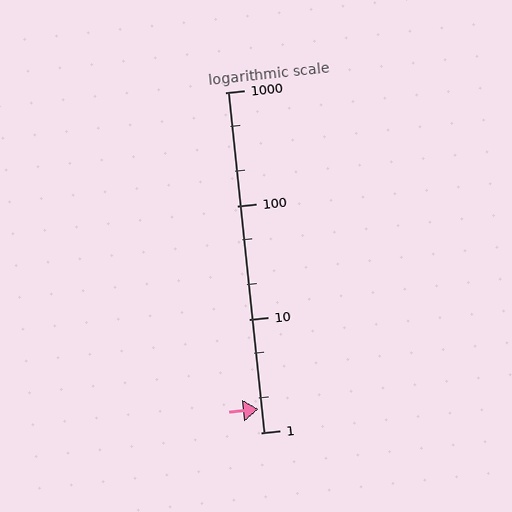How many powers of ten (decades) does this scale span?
The scale spans 3 decades, from 1 to 1000.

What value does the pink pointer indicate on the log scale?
The pointer indicates approximately 1.6.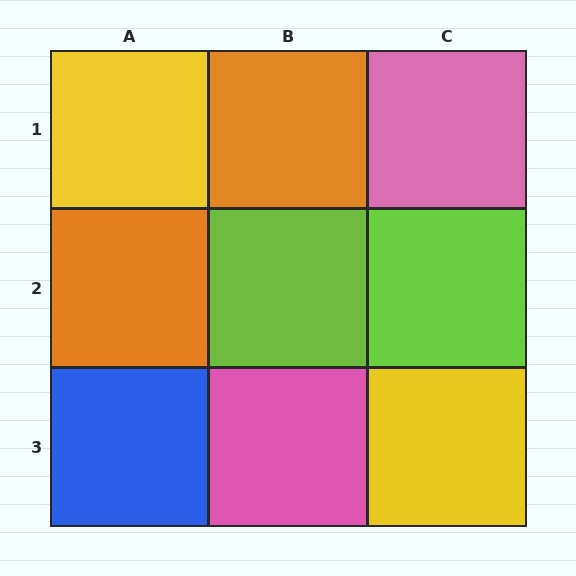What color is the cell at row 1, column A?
Yellow.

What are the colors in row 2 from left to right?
Orange, lime, lime.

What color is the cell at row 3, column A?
Blue.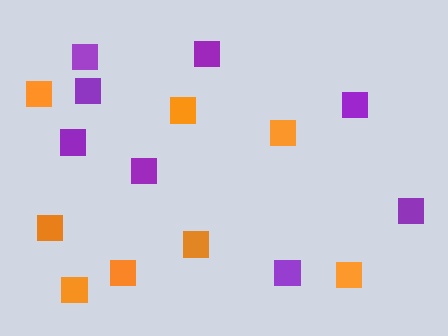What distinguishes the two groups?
There are 2 groups: one group of orange squares (8) and one group of purple squares (8).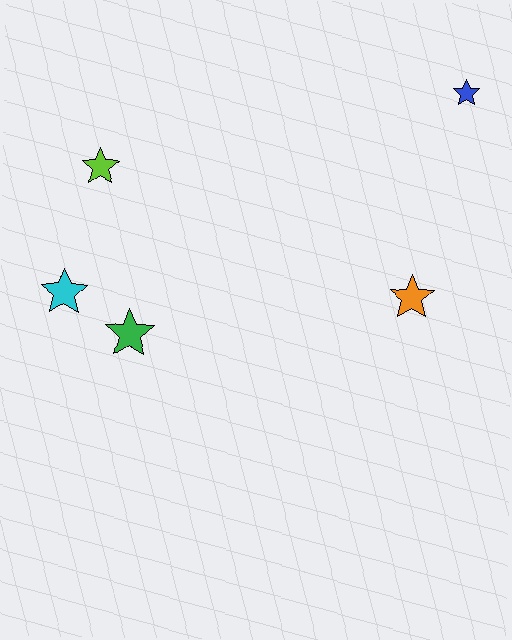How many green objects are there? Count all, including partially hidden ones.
There is 1 green object.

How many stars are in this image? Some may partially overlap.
There are 5 stars.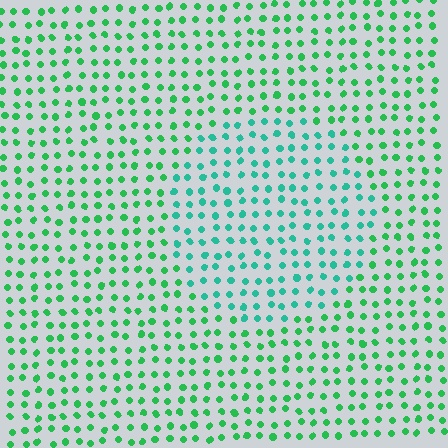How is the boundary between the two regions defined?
The boundary is defined purely by a slight shift in hue (about 30 degrees). Spacing, size, and orientation are identical on both sides.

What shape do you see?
I see a circle.